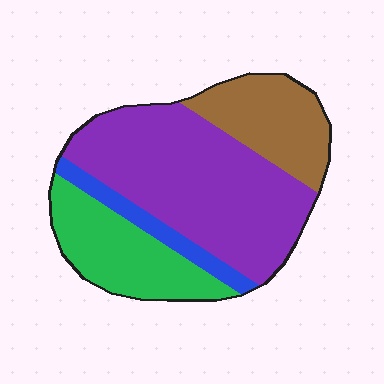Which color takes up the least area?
Blue, at roughly 10%.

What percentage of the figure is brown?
Brown covers about 20% of the figure.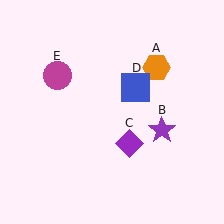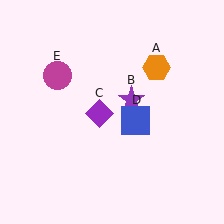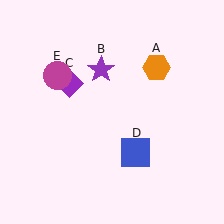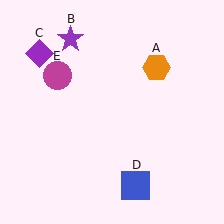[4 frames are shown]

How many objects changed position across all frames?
3 objects changed position: purple star (object B), purple diamond (object C), blue square (object D).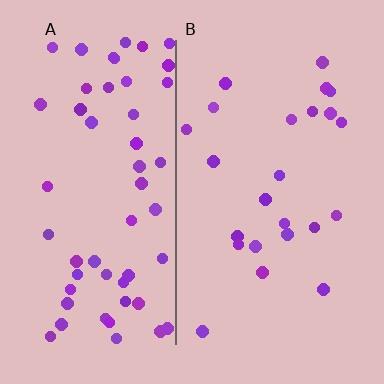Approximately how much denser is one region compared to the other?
Approximately 2.3× — region A over region B.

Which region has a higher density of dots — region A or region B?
A (the left).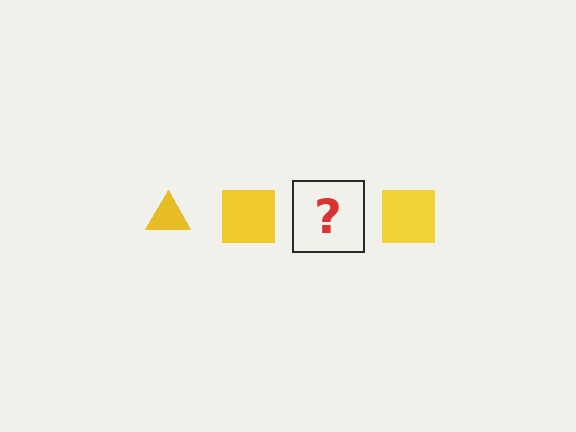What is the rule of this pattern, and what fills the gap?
The rule is that the pattern cycles through triangle, square shapes in yellow. The gap should be filled with a yellow triangle.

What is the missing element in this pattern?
The missing element is a yellow triangle.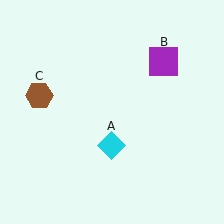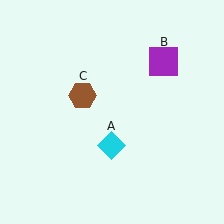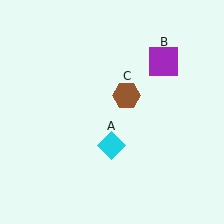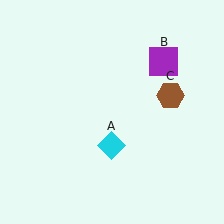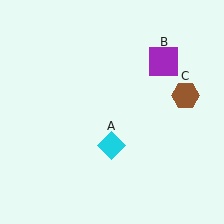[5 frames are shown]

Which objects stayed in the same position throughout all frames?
Cyan diamond (object A) and purple square (object B) remained stationary.